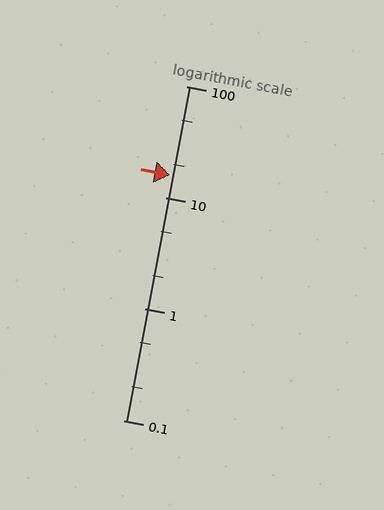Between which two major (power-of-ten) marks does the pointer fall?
The pointer is between 10 and 100.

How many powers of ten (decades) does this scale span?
The scale spans 3 decades, from 0.1 to 100.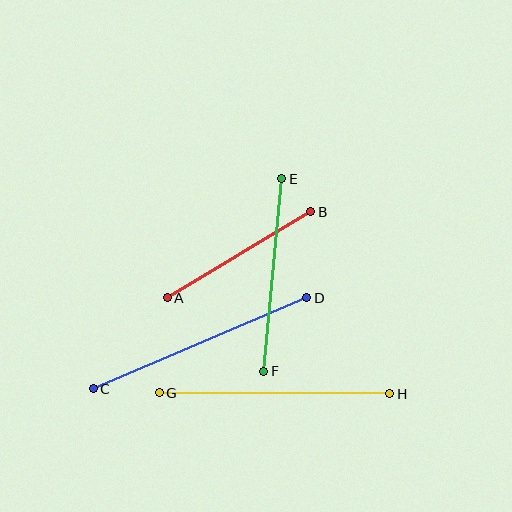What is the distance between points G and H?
The distance is approximately 230 pixels.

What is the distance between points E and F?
The distance is approximately 194 pixels.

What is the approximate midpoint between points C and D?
The midpoint is at approximately (200, 343) pixels.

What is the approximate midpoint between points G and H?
The midpoint is at approximately (275, 393) pixels.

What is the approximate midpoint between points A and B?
The midpoint is at approximately (239, 255) pixels.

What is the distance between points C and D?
The distance is approximately 232 pixels.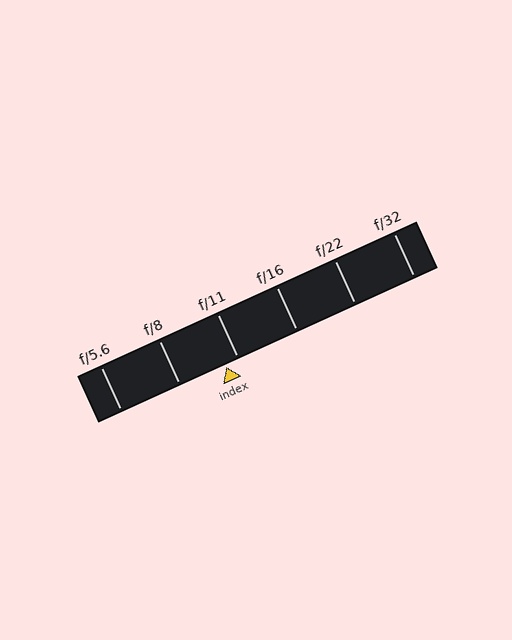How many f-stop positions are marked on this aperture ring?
There are 6 f-stop positions marked.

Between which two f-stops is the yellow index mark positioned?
The index mark is between f/8 and f/11.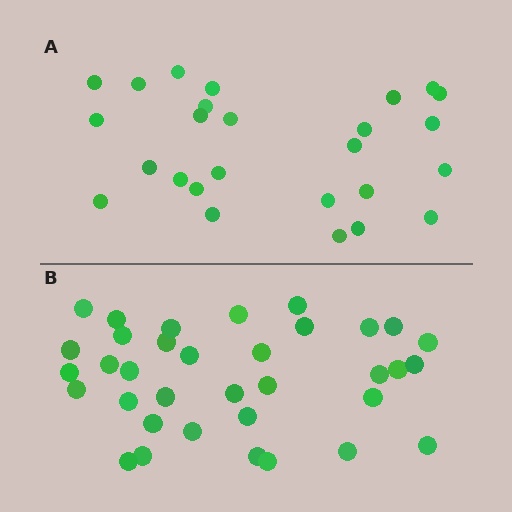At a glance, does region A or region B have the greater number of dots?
Region B (the bottom region) has more dots.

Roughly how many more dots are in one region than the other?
Region B has roughly 8 or so more dots than region A.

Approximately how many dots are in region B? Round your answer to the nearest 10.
About 40 dots. (The exact count is 35, which rounds to 40.)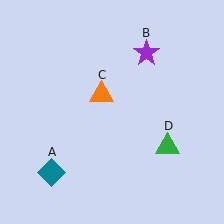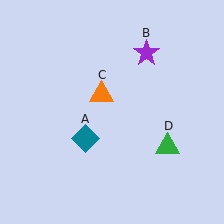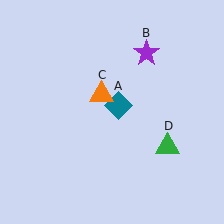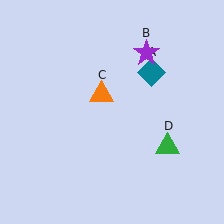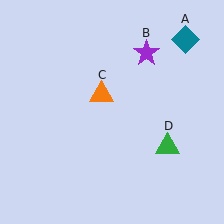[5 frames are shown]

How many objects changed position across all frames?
1 object changed position: teal diamond (object A).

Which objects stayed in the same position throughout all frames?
Purple star (object B) and orange triangle (object C) and green triangle (object D) remained stationary.